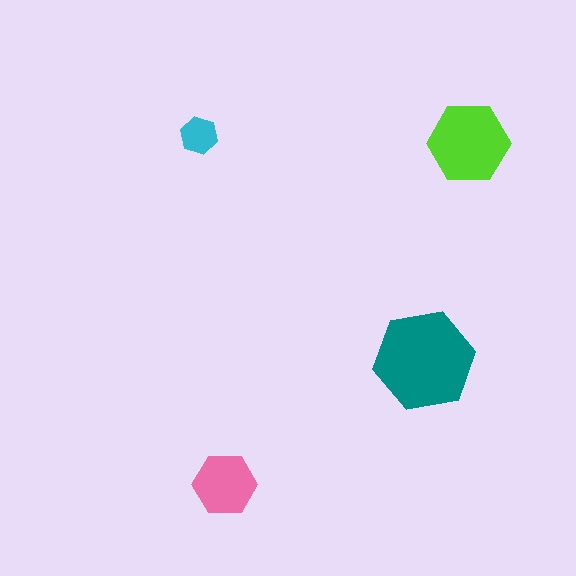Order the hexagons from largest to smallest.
the teal one, the lime one, the pink one, the cyan one.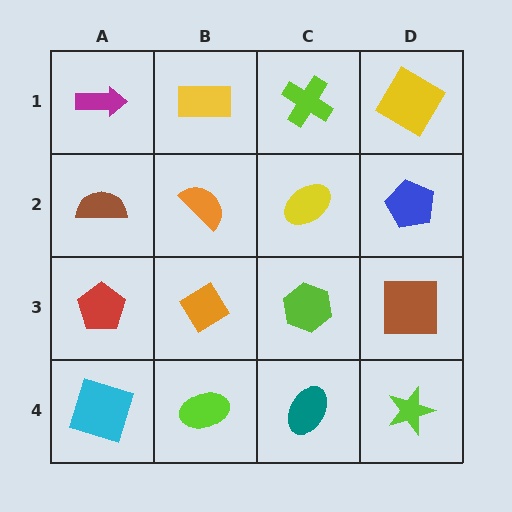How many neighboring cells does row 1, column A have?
2.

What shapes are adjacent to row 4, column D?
A brown square (row 3, column D), a teal ellipse (row 4, column C).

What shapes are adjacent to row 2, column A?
A magenta arrow (row 1, column A), a red pentagon (row 3, column A), an orange semicircle (row 2, column B).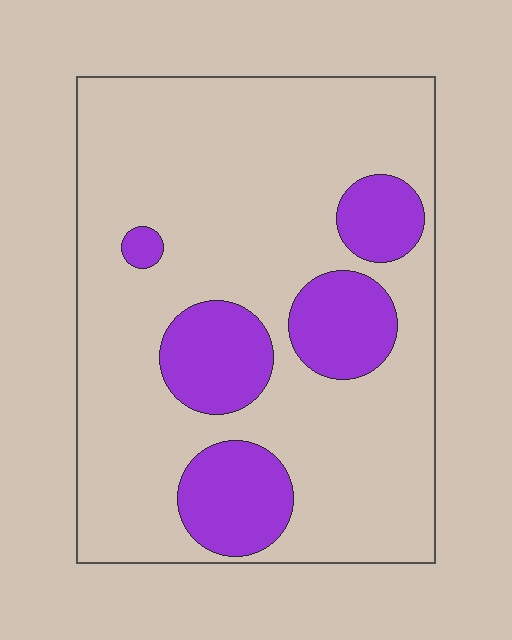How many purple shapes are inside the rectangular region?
5.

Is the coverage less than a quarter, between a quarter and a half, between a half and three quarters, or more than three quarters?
Less than a quarter.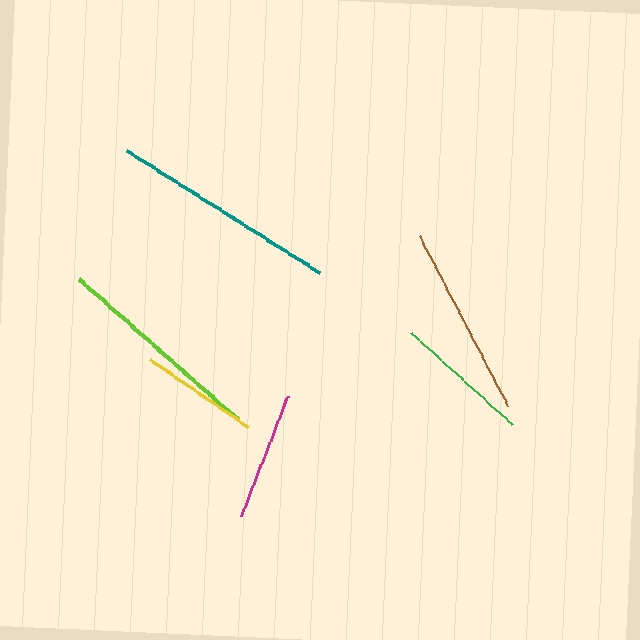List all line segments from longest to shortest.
From longest to shortest: teal, lime, brown, green, magenta, yellow.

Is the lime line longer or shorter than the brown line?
The lime line is longer than the brown line.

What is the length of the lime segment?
The lime segment is approximately 213 pixels long.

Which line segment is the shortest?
The yellow line is the shortest at approximately 119 pixels.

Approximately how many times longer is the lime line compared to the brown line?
The lime line is approximately 1.1 times the length of the brown line.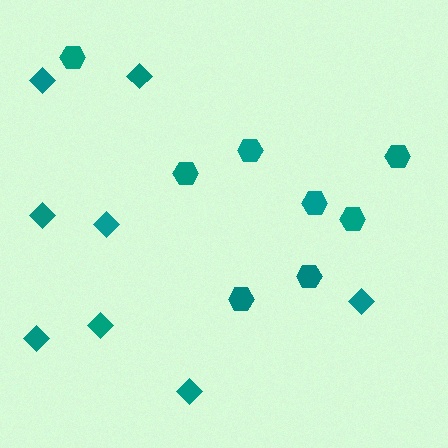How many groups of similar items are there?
There are 2 groups: one group of diamonds (8) and one group of hexagons (8).